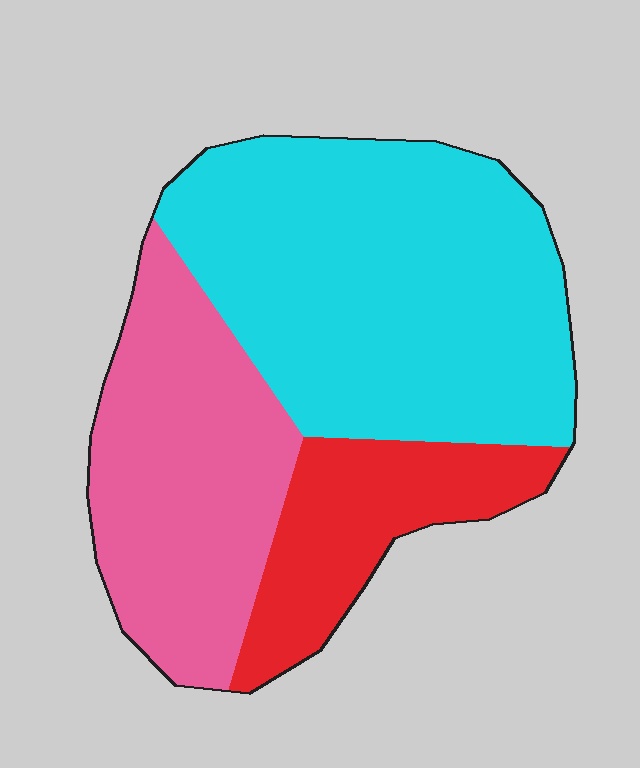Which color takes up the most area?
Cyan, at roughly 50%.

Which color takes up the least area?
Red, at roughly 20%.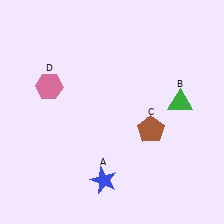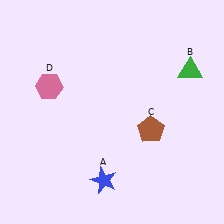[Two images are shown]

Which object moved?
The green triangle (B) moved up.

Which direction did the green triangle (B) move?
The green triangle (B) moved up.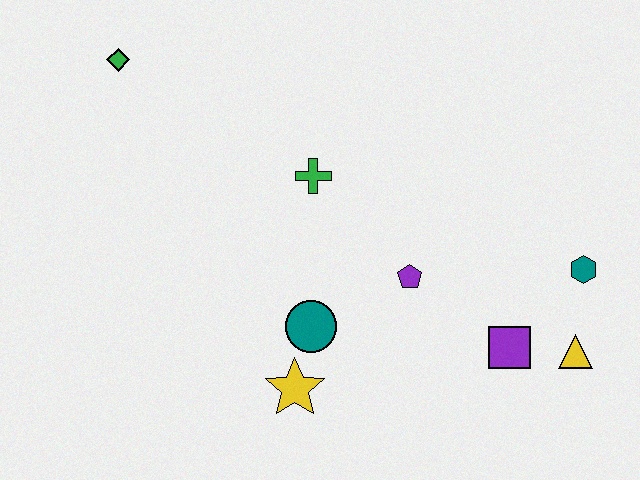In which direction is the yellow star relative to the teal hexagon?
The yellow star is to the left of the teal hexagon.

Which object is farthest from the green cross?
The yellow triangle is farthest from the green cross.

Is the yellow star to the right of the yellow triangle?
No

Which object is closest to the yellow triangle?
The purple square is closest to the yellow triangle.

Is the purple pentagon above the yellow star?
Yes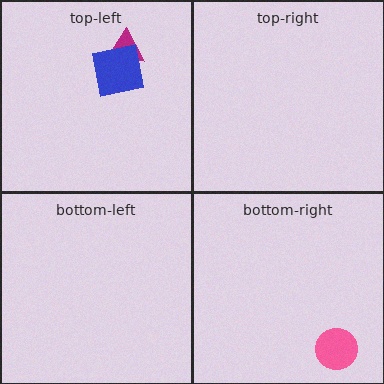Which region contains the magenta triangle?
The top-left region.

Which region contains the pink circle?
The bottom-right region.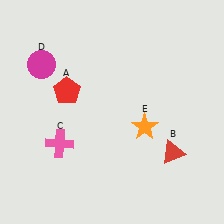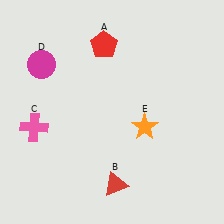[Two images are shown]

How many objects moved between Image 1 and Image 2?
3 objects moved between the two images.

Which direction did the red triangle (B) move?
The red triangle (B) moved left.